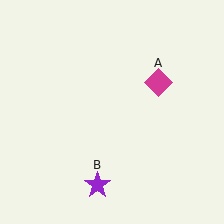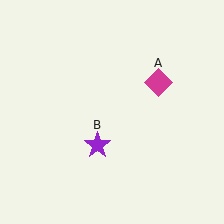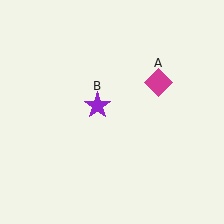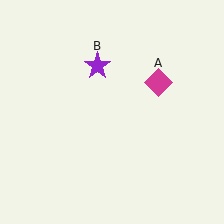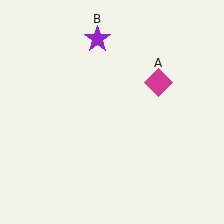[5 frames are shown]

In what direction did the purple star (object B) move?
The purple star (object B) moved up.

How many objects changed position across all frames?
1 object changed position: purple star (object B).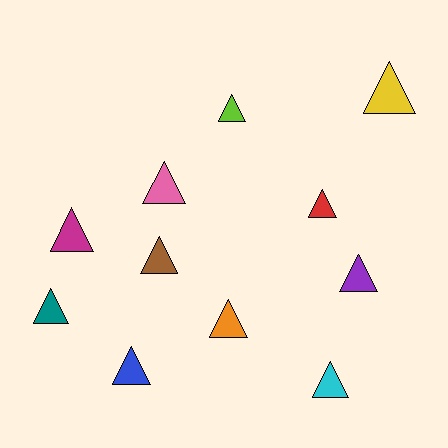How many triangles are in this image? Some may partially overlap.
There are 11 triangles.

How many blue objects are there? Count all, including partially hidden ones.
There is 1 blue object.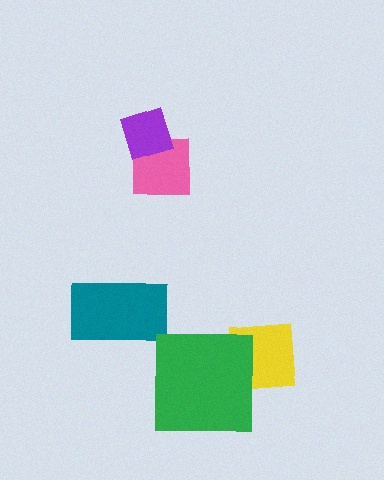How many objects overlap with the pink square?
1 object overlaps with the pink square.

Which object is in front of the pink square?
The purple diamond is in front of the pink square.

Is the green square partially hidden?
No, no other shape covers it.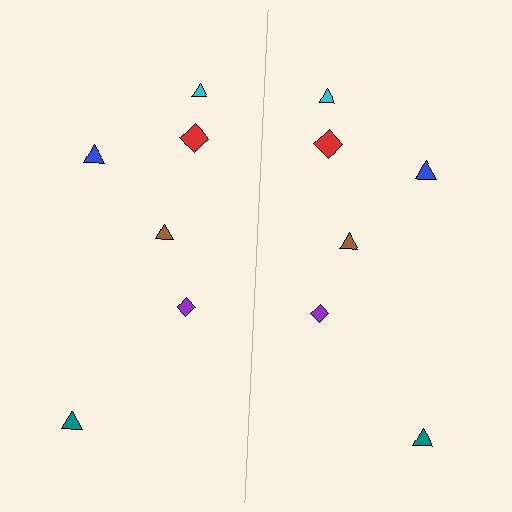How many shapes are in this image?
There are 12 shapes in this image.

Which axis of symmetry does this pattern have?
The pattern has a vertical axis of symmetry running through the center of the image.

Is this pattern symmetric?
Yes, this pattern has bilateral (reflection) symmetry.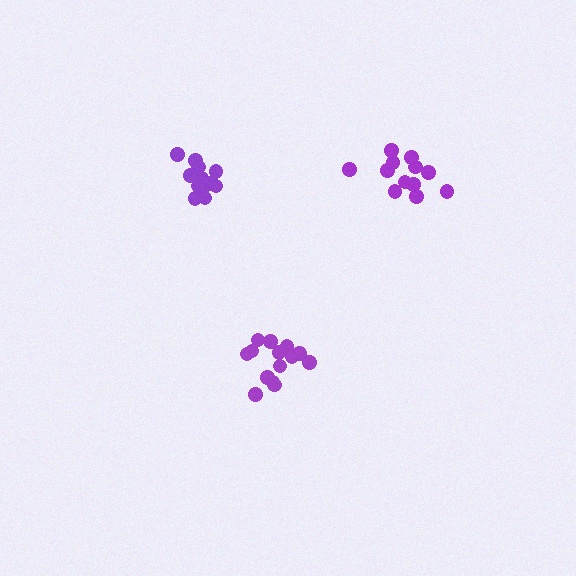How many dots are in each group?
Group 1: 14 dots, Group 2: 12 dots, Group 3: 14 dots (40 total).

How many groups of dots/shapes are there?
There are 3 groups.